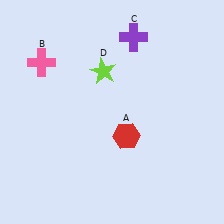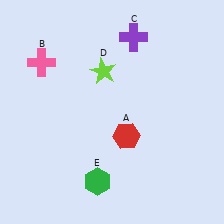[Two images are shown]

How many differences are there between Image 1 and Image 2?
There is 1 difference between the two images.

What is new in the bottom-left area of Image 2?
A green hexagon (E) was added in the bottom-left area of Image 2.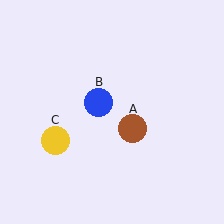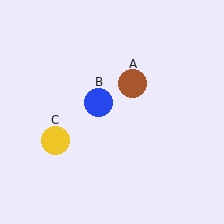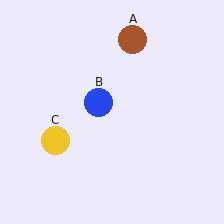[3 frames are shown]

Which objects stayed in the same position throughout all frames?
Blue circle (object B) and yellow circle (object C) remained stationary.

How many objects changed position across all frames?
1 object changed position: brown circle (object A).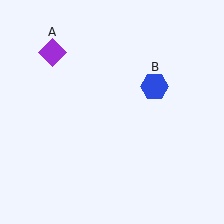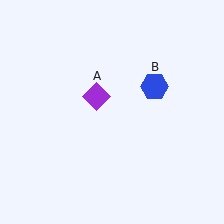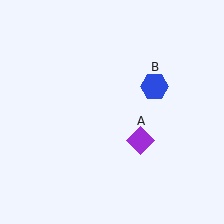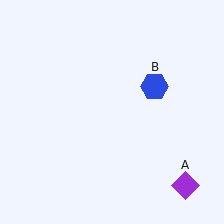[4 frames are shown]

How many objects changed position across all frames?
1 object changed position: purple diamond (object A).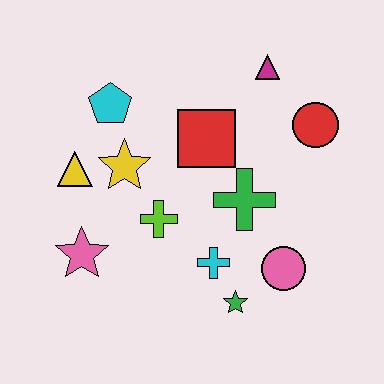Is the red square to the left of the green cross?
Yes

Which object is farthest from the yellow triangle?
The red circle is farthest from the yellow triangle.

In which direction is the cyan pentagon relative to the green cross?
The cyan pentagon is to the left of the green cross.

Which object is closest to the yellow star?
The yellow triangle is closest to the yellow star.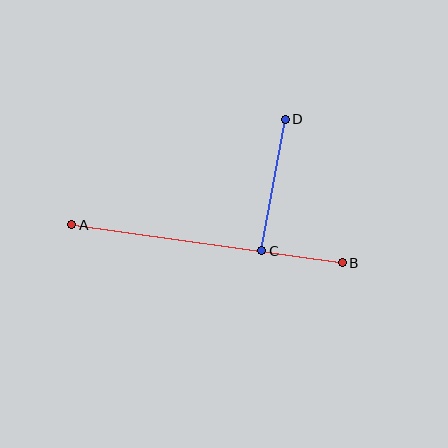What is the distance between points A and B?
The distance is approximately 273 pixels.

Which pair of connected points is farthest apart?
Points A and B are farthest apart.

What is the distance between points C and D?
The distance is approximately 133 pixels.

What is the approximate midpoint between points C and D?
The midpoint is at approximately (273, 185) pixels.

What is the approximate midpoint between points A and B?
The midpoint is at approximately (207, 244) pixels.